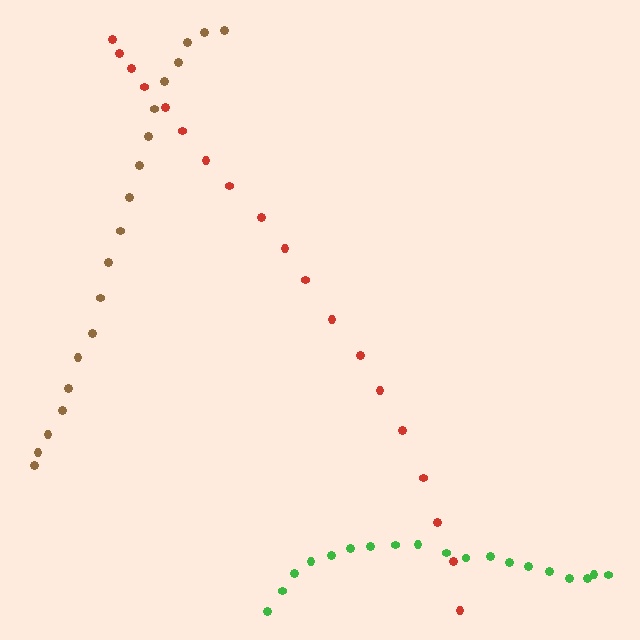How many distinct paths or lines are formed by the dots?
There are 3 distinct paths.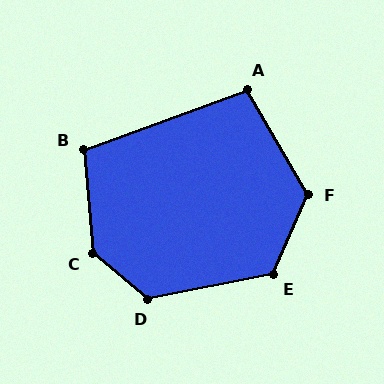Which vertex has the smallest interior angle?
A, at approximately 100 degrees.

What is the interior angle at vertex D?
Approximately 128 degrees (obtuse).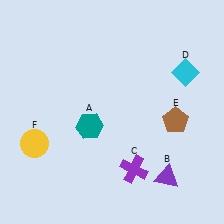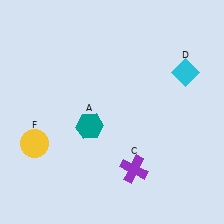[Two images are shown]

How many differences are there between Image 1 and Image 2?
There are 2 differences between the two images.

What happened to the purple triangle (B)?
The purple triangle (B) was removed in Image 2. It was in the bottom-right area of Image 1.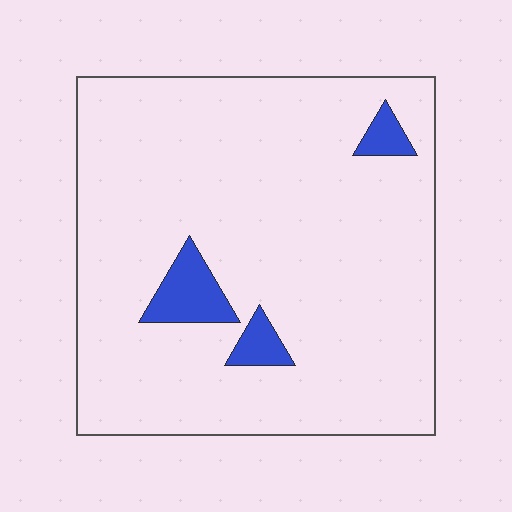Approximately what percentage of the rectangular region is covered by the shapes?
Approximately 5%.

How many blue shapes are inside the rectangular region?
3.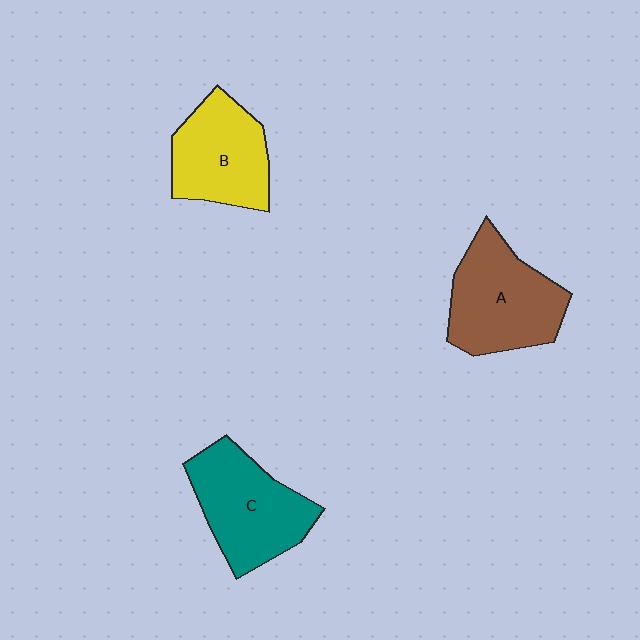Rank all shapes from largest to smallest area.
From largest to smallest: A (brown), C (teal), B (yellow).